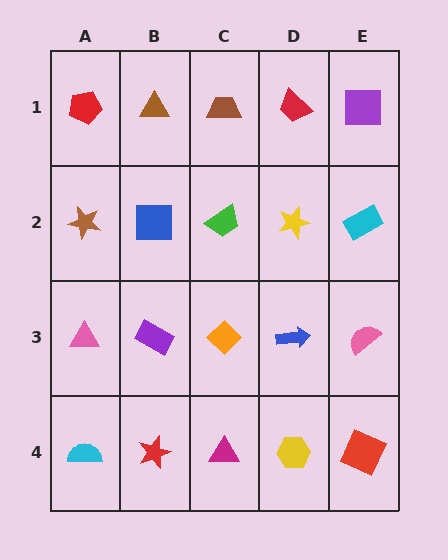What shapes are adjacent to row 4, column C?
An orange diamond (row 3, column C), a red star (row 4, column B), a yellow hexagon (row 4, column D).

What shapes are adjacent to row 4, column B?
A purple rectangle (row 3, column B), a cyan semicircle (row 4, column A), a magenta triangle (row 4, column C).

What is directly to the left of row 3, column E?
A blue arrow.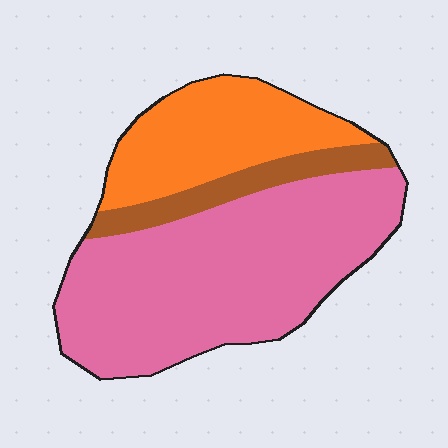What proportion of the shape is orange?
Orange takes up about one quarter (1/4) of the shape.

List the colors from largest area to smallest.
From largest to smallest: pink, orange, brown.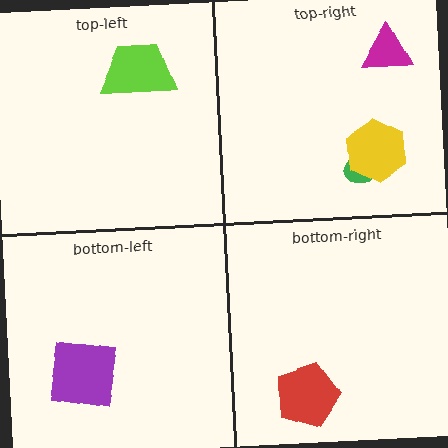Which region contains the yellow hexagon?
The top-right region.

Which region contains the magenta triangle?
The top-right region.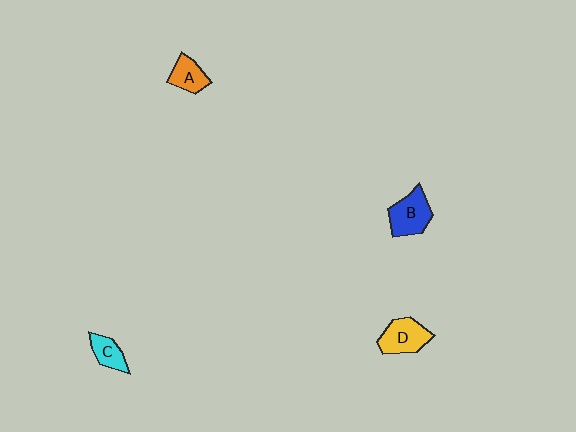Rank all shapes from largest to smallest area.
From largest to smallest: B (blue), D (yellow), A (orange), C (cyan).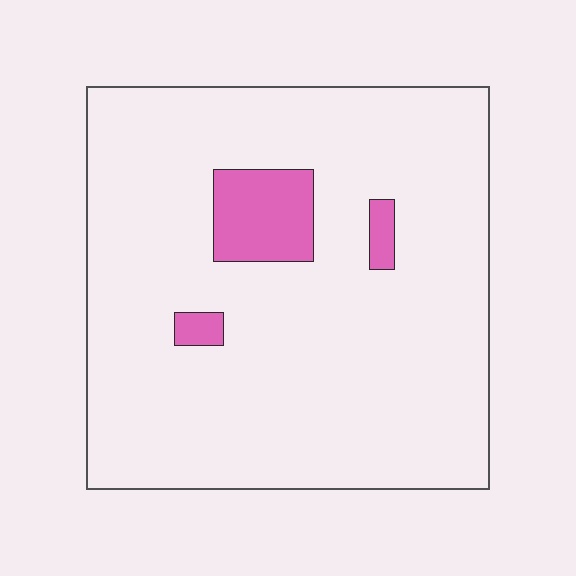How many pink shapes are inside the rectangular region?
3.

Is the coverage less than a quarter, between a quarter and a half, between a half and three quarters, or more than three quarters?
Less than a quarter.